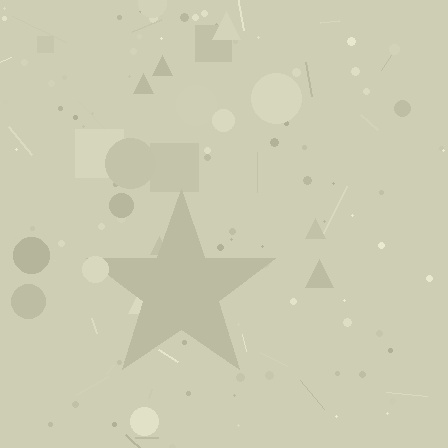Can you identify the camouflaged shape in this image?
The camouflaged shape is a star.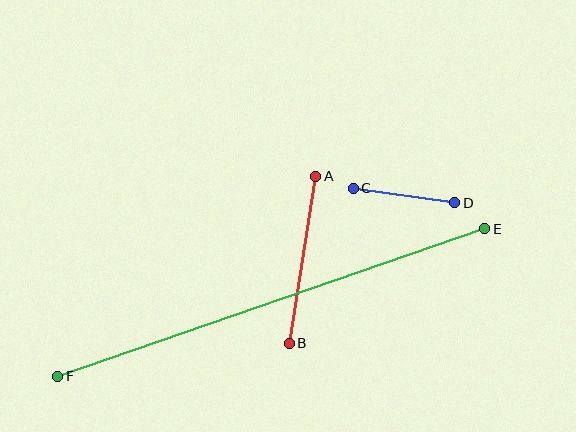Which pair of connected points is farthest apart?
Points E and F are farthest apart.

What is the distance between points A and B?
The distance is approximately 169 pixels.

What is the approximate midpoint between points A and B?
The midpoint is at approximately (302, 260) pixels.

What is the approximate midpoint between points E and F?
The midpoint is at approximately (271, 302) pixels.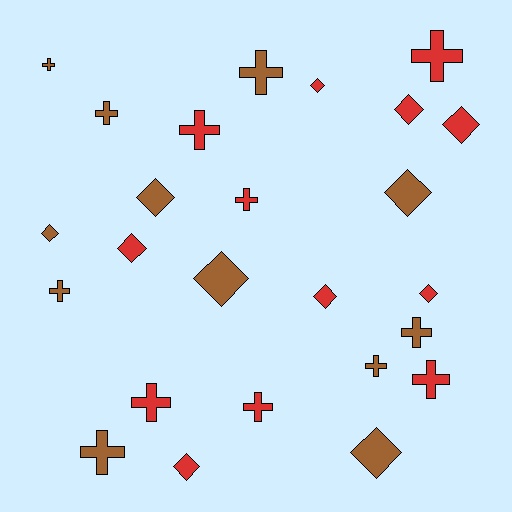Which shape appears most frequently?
Cross, with 13 objects.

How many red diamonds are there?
There are 7 red diamonds.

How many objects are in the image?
There are 25 objects.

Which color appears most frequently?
Red, with 13 objects.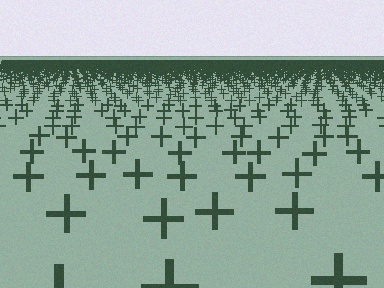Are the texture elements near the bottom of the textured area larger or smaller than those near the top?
Larger. Near the bottom, elements are closer to the viewer and appear at a bigger on-screen size.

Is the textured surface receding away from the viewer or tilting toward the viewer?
The surface is receding away from the viewer. Texture elements get smaller and denser toward the top.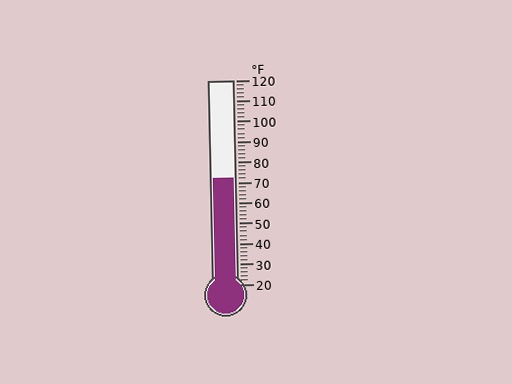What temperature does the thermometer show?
The thermometer shows approximately 72°F.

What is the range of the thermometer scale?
The thermometer scale ranges from 20°F to 120°F.